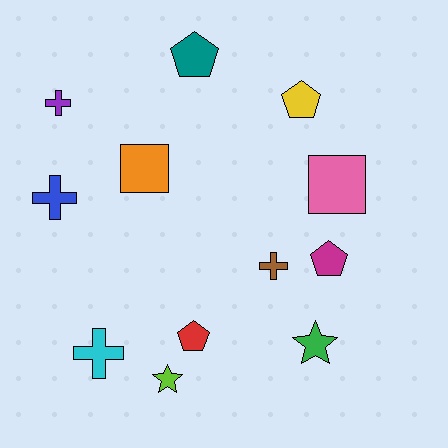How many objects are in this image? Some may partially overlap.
There are 12 objects.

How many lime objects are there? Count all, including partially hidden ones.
There is 1 lime object.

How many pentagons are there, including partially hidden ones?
There are 4 pentagons.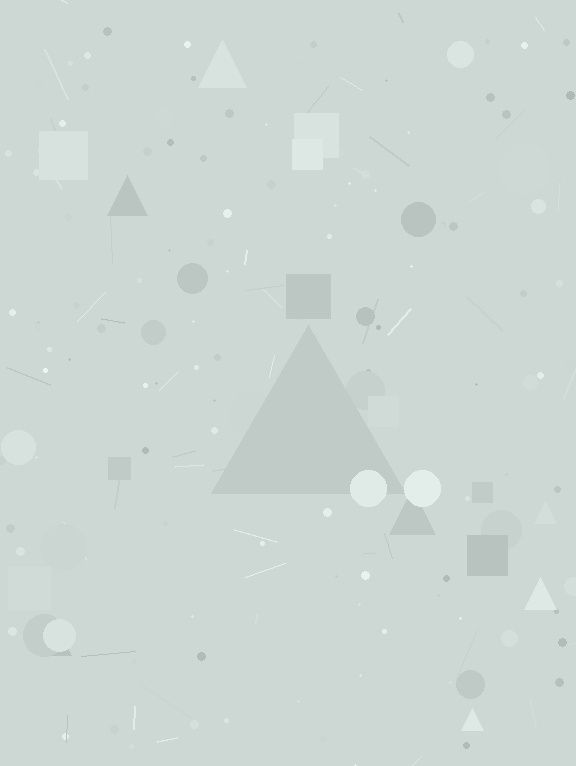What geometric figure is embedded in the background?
A triangle is embedded in the background.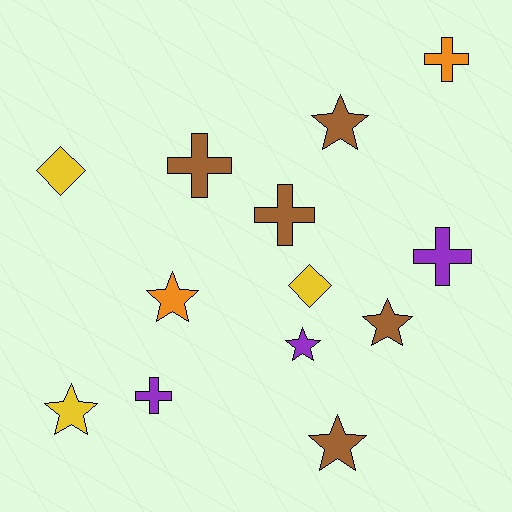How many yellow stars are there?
There is 1 yellow star.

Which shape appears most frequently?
Star, with 6 objects.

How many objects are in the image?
There are 13 objects.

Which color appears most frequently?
Brown, with 5 objects.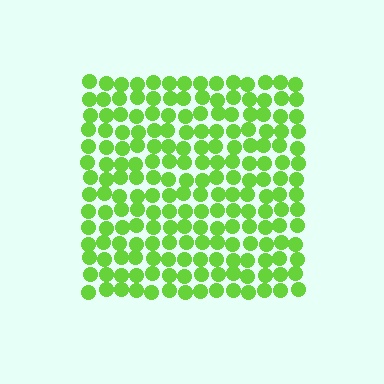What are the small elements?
The small elements are circles.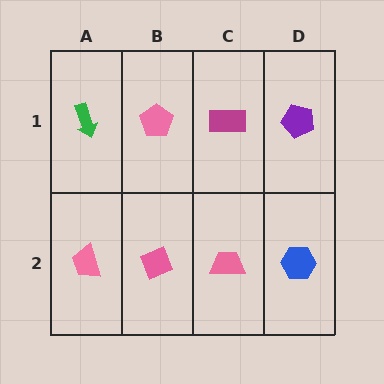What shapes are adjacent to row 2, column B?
A pink pentagon (row 1, column B), a pink trapezoid (row 2, column A), a pink trapezoid (row 2, column C).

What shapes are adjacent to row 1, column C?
A pink trapezoid (row 2, column C), a pink pentagon (row 1, column B), a purple pentagon (row 1, column D).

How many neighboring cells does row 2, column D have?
2.